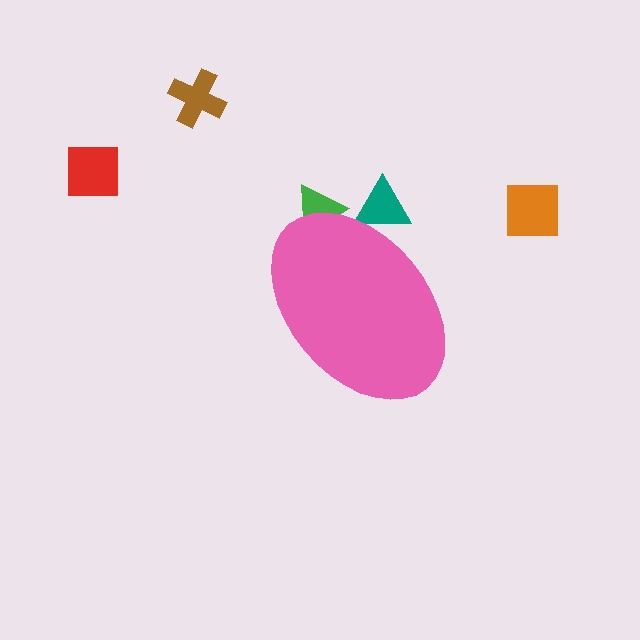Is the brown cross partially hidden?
No, the brown cross is fully visible.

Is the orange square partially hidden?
No, the orange square is fully visible.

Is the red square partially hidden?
No, the red square is fully visible.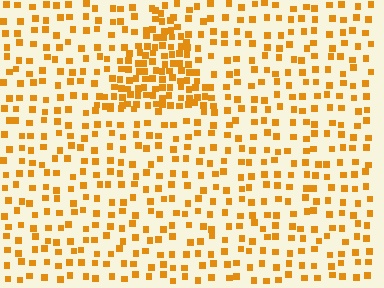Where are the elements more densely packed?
The elements are more densely packed inside the triangle boundary.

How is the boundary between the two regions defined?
The boundary is defined by a change in element density (approximately 2.4x ratio). All elements are the same color, size, and shape.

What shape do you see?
I see a triangle.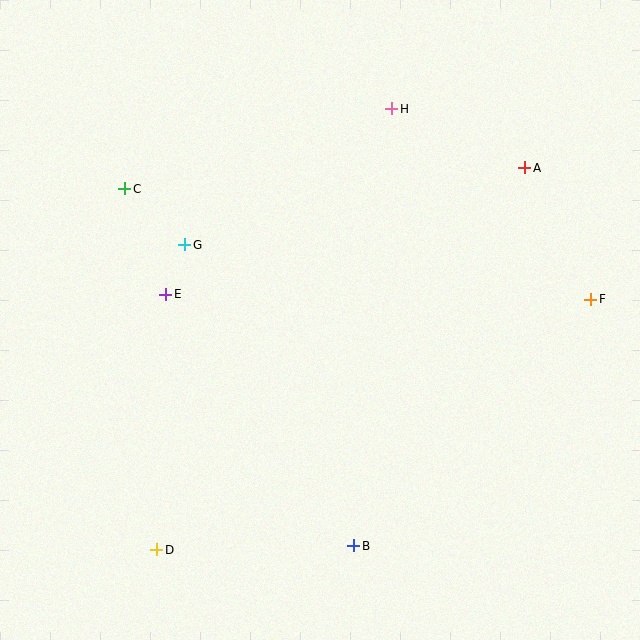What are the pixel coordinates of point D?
Point D is at (157, 550).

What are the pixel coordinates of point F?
Point F is at (591, 300).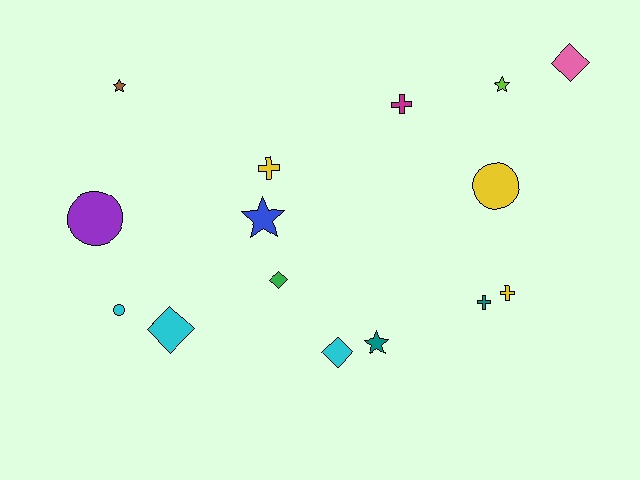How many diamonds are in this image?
There are 4 diamonds.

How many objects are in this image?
There are 15 objects.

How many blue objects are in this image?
There is 1 blue object.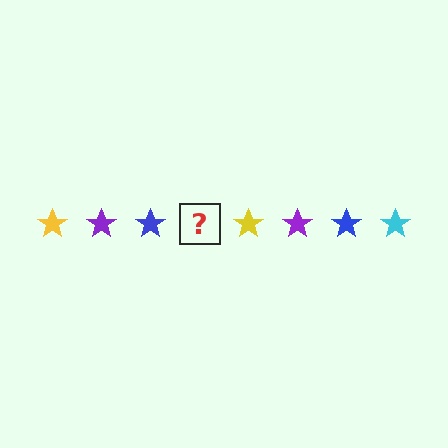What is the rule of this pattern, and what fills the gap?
The rule is that the pattern cycles through yellow, purple, blue, cyan stars. The gap should be filled with a cyan star.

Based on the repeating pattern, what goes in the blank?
The blank should be a cyan star.